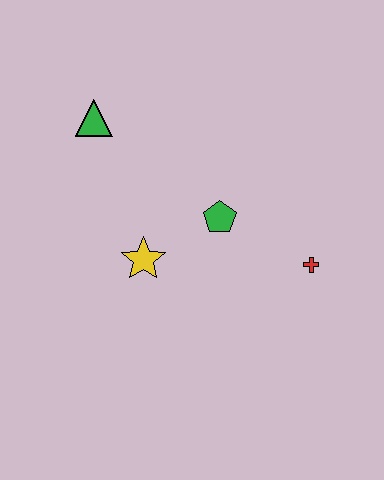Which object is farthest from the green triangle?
The red cross is farthest from the green triangle.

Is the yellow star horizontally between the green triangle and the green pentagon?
Yes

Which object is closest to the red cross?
The green pentagon is closest to the red cross.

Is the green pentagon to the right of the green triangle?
Yes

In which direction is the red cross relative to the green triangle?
The red cross is to the right of the green triangle.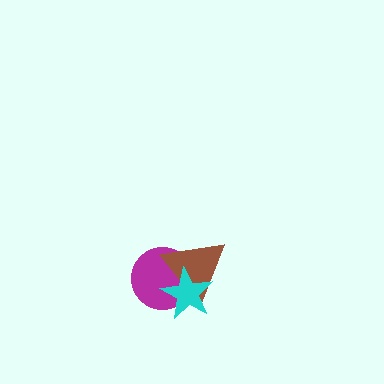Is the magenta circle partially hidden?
Yes, it is partially covered by another shape.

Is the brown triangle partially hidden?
Yes, it is partially covered by another shape.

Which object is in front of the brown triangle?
The cyan star is in front of the brown triangle.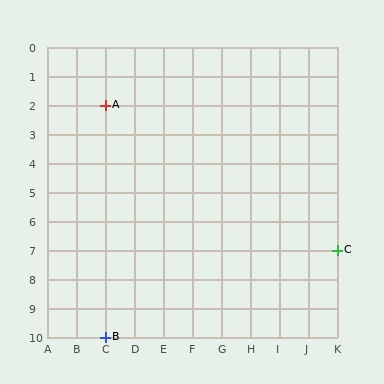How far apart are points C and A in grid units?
Points C and A are 8 columns and 5 rows apart (about 9.4 grid units diagonally).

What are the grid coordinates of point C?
Point C is at grid coordinates (K, 7).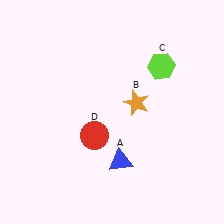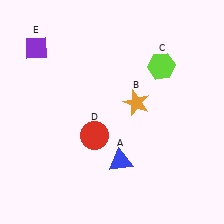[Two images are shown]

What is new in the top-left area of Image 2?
A purple diamond (E) was added in the top-left area of Image 2.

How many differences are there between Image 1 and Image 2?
There is 1 difference between the two images.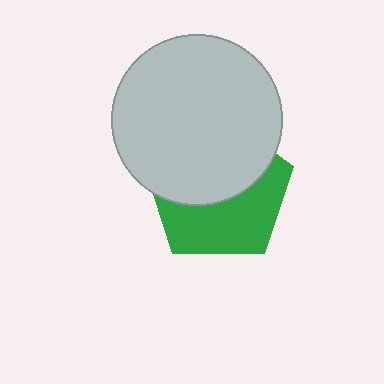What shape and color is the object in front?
The object in front is a light gray circle.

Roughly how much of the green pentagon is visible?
About half of it is visible (roughly 48%).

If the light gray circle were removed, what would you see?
You would see the complete green pentagon.